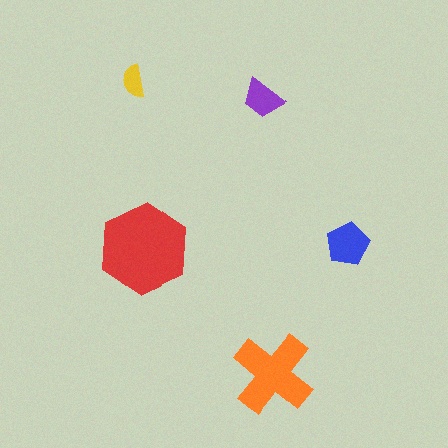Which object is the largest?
The red hexagon.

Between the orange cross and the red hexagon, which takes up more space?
The red hexagon.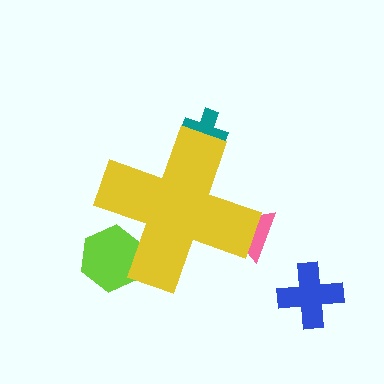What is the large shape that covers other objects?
A yellow cross.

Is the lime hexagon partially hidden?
Yes, the lime hexagon is partially hidden behind the yellow cross.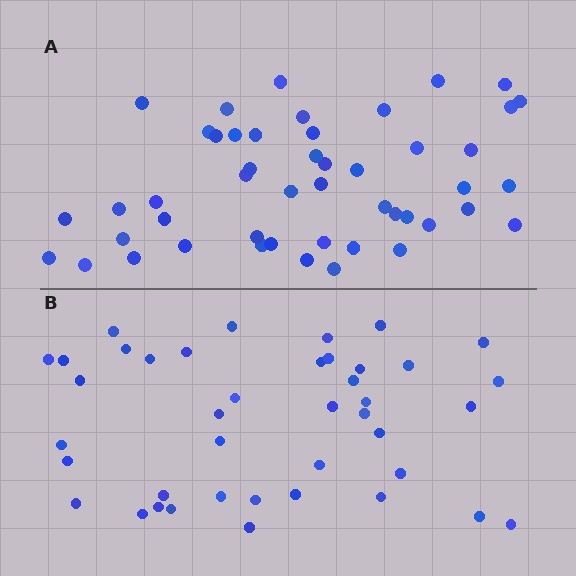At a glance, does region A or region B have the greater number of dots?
Region A (the top region) has more dots.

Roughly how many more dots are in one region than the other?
Region A has roughly 8 or so more dots than region B.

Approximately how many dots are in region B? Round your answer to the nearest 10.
About 40 dots. (The exact count is 41, which rounds to 40.)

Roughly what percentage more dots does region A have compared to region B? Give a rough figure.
About 15% more.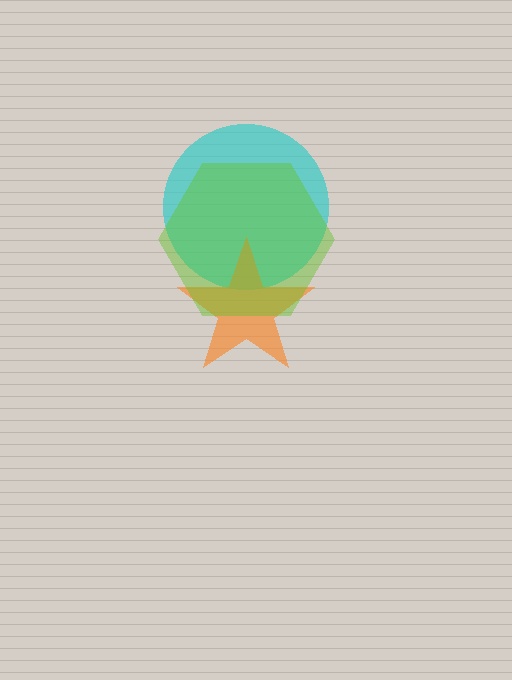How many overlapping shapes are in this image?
There are 3 overlapping shapes in the image.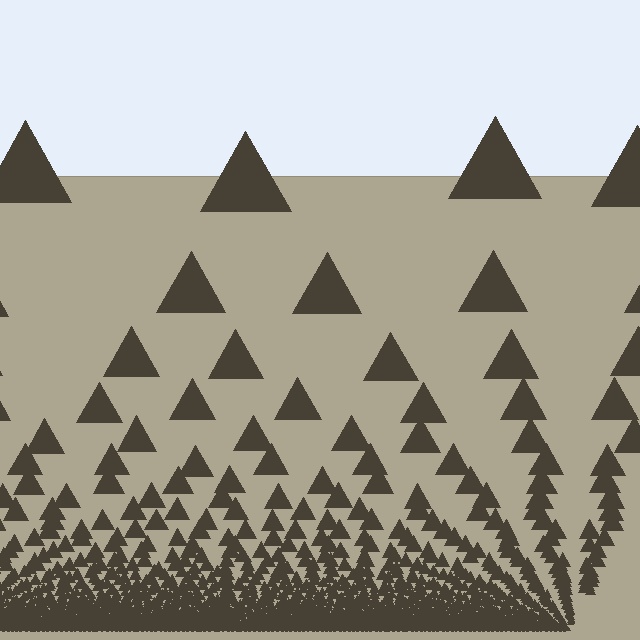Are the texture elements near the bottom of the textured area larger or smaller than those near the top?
Smaller. The gradient is inverted — elements near the bottom are smaller and denser.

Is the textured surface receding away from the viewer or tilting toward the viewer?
The surface appears to tilt toward the viewer. Texture elements get larger and sparser toward the top.